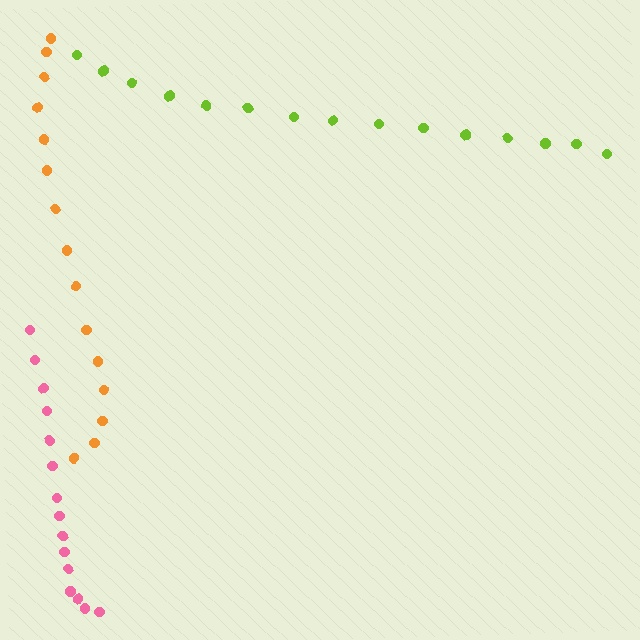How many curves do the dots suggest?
There are 3 distinct paths.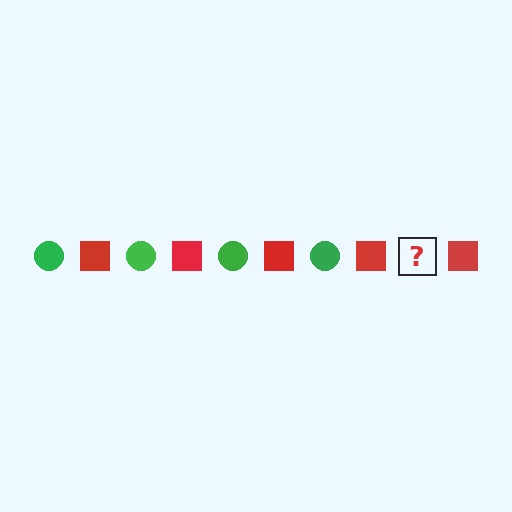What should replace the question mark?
The question mark should be replaced with a green circle.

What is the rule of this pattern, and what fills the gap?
The rule is that the pattern alternates between green circle and red square. The gap should be filled with a green circle.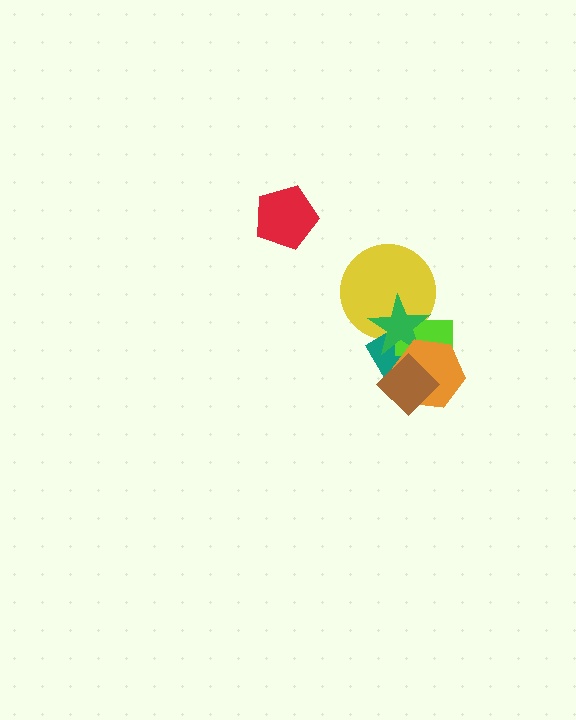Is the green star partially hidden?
Yes, it is partially covered by another shape.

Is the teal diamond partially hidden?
Yes, it is partially covered by another shape.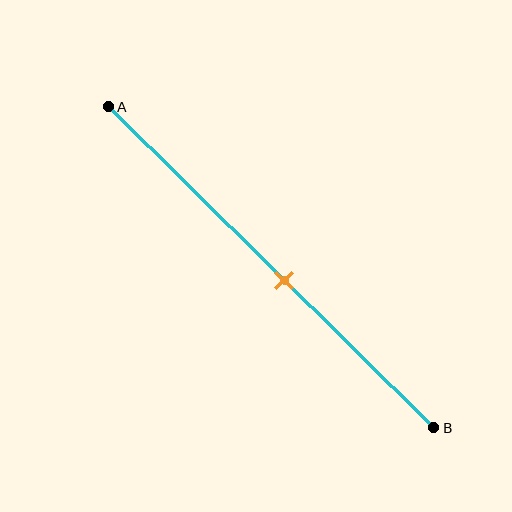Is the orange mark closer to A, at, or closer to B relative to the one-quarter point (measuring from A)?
The orange mark is closer to point B than the one-quarter point of segment AB.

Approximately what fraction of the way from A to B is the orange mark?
The orange mark is approximately 55% of the way from A to B.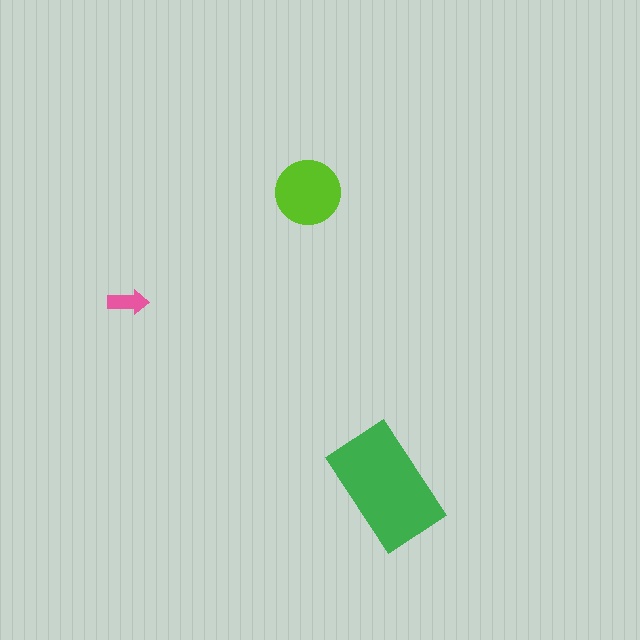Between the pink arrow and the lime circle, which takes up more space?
The lime circle.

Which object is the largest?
The green rectangle.